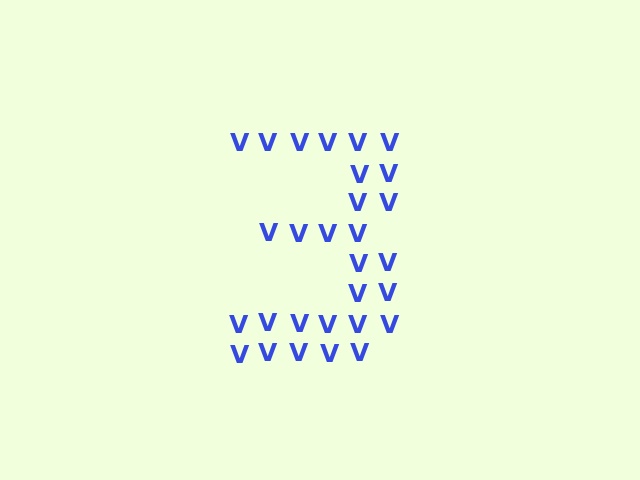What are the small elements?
The small elements are letter V's.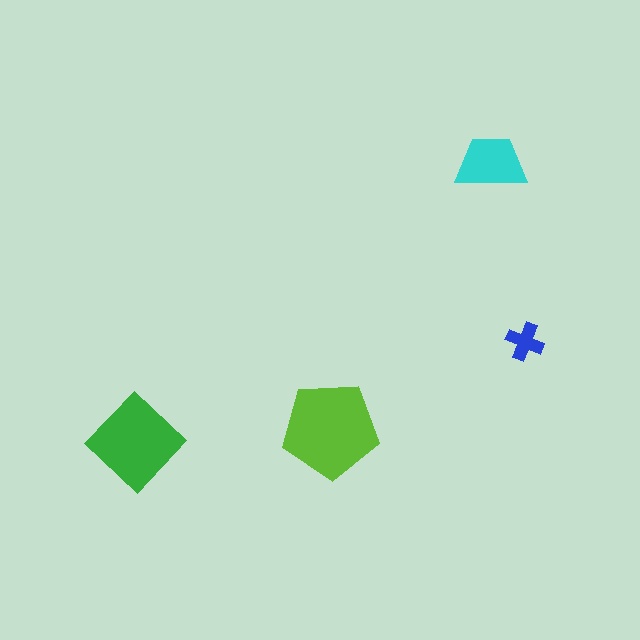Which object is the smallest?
The blue cross.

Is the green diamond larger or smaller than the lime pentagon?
Smaller.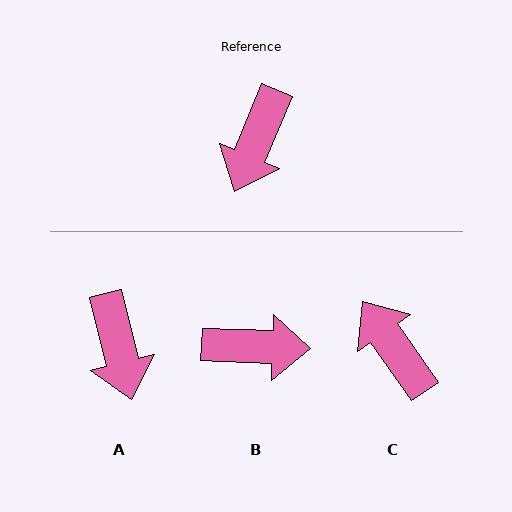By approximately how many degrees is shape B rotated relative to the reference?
Approximately 110 degrees counter-clockwise.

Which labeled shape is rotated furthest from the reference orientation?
C, about 122 degrees away.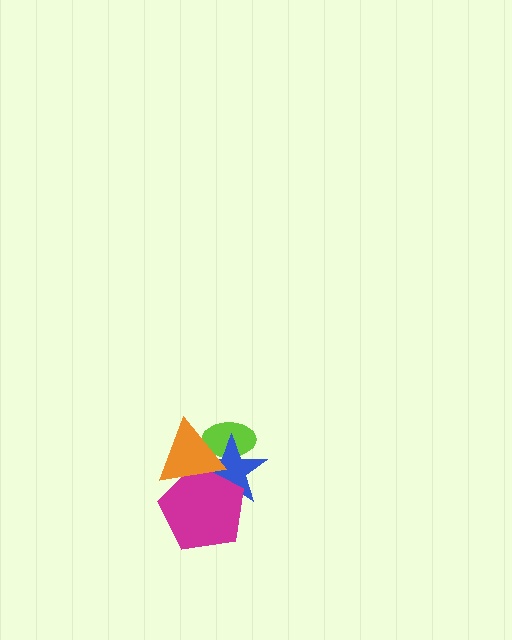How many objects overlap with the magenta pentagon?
2 objects overlap with the magenta pentagon.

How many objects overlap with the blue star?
3 objects overlap with the blue star.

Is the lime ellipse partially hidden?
Yes, it is partially covered by another shape.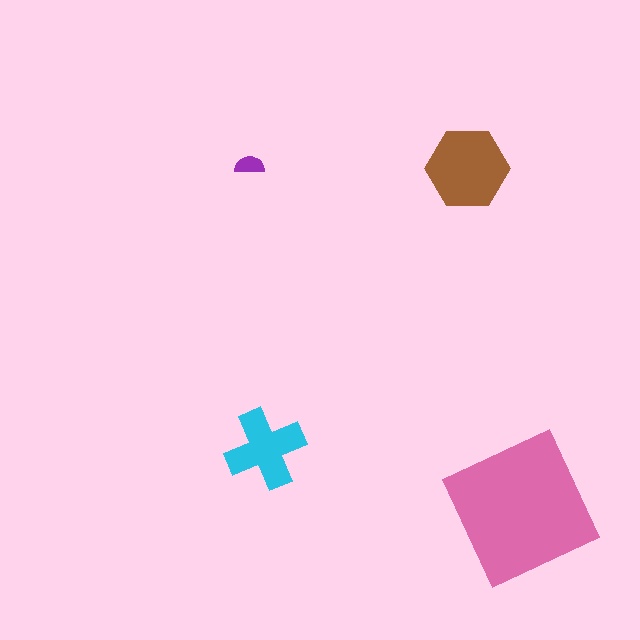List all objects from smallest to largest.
The purple semicircle, the cyan cross, the brown hexagon, the pink square.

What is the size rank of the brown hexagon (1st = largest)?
2nd.